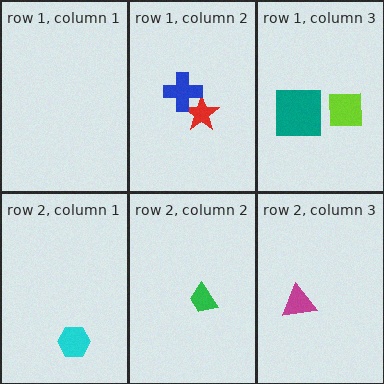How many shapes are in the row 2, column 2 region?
1.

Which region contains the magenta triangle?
The row 2, column 3 region.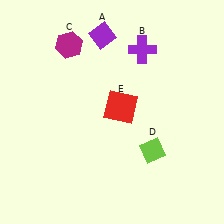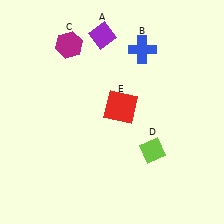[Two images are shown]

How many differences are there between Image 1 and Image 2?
There is 1 difference between the two images.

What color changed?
The cross (B) changed from purple in Image 1 to blue in Image 2.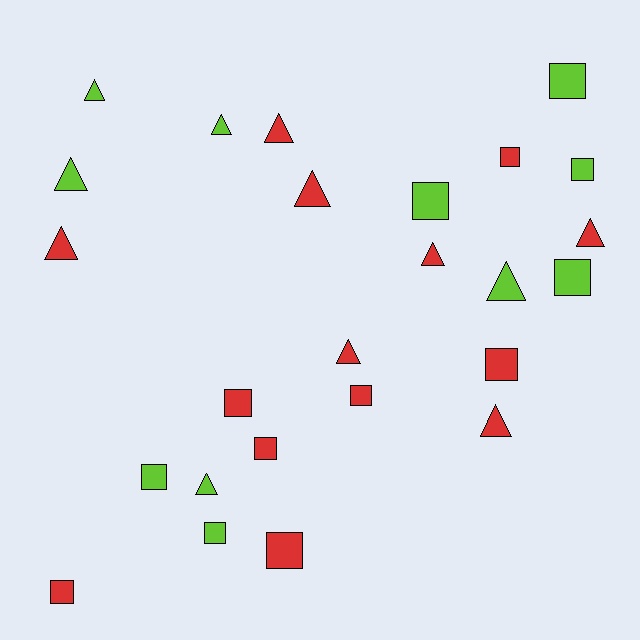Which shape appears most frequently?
Square, with 13 objects.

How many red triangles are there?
There are 7 red triangles.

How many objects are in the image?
There are 25 objects.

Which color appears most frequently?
Red, with 14 objects.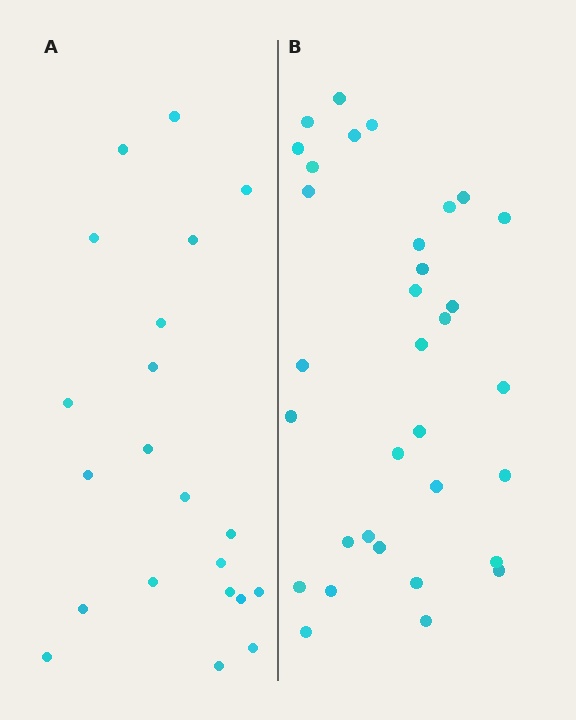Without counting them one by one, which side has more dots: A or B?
Region B (the right region) has more dots.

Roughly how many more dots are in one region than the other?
Region B has roughly 12 or so more dots than region A.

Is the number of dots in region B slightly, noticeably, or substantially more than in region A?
Region B has substantially more. The ratio is roughly 1.6 to 1.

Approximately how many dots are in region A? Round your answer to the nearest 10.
About 20 dots. (The exact count is 21, which rounds to 20.)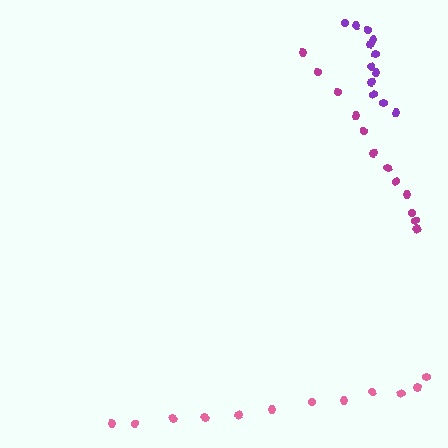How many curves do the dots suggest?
There are 3 distinct paths.